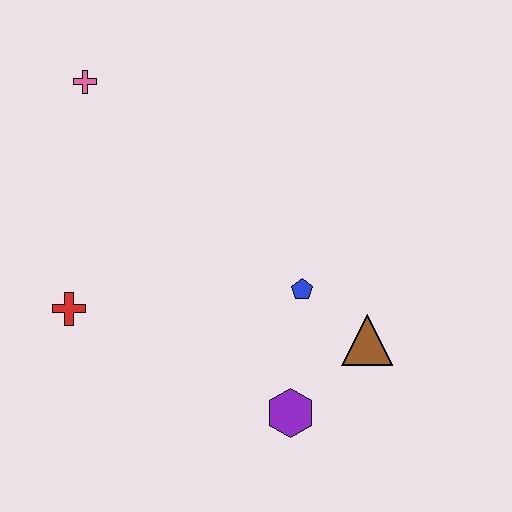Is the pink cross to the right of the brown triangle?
No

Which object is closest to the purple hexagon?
The brown triangle is closest to the purple hexagon.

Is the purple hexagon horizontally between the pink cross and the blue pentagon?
Yes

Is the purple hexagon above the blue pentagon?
No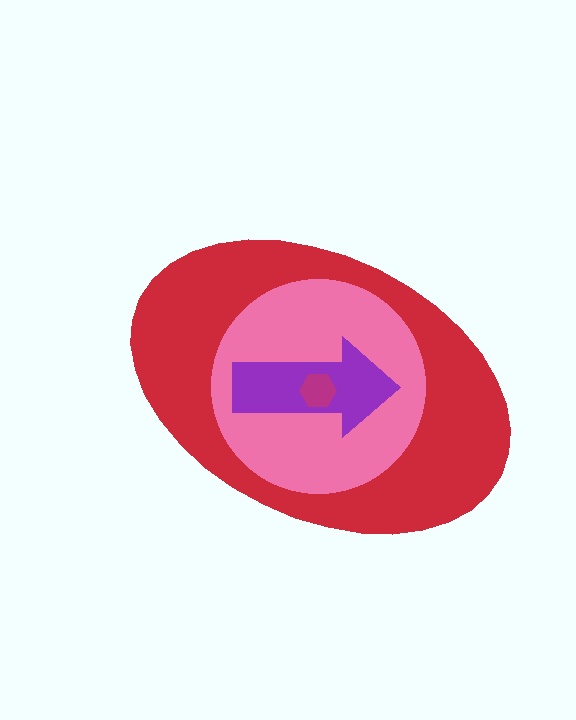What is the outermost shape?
The red ellipse.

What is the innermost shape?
The magenta hexagon.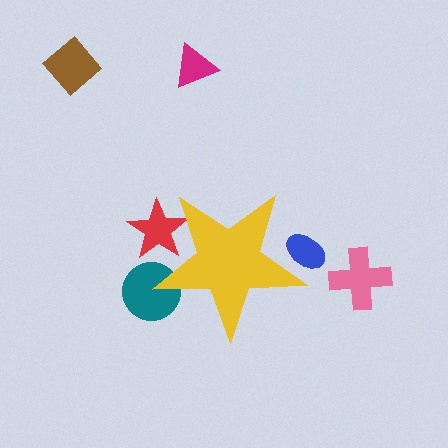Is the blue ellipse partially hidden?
Yes, the blue ellipse is partially hidden behind the yellow star.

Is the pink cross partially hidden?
No, the pink cross is fully visible.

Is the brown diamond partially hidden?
No, the brown diamond is fully visible.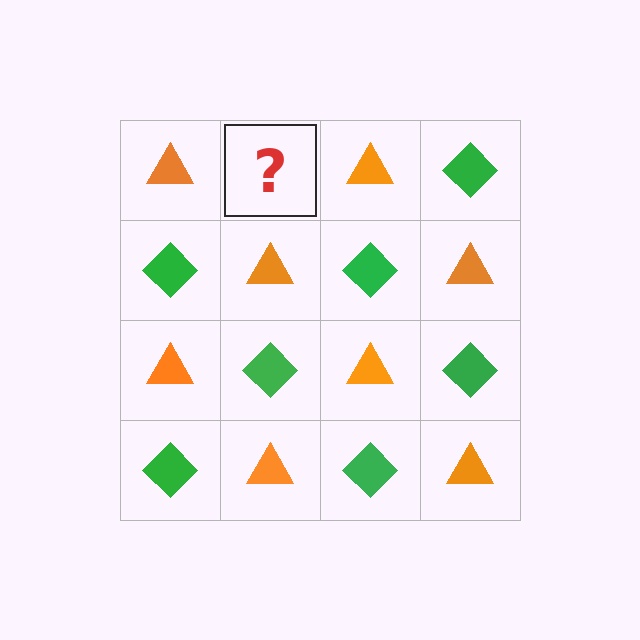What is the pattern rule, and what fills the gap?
The rule is that it alternates orange triangle and green diamond in a checkerboard pattern. The gap should be filled with a green diamond.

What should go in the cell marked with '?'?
The missing cell should contain a green diamond.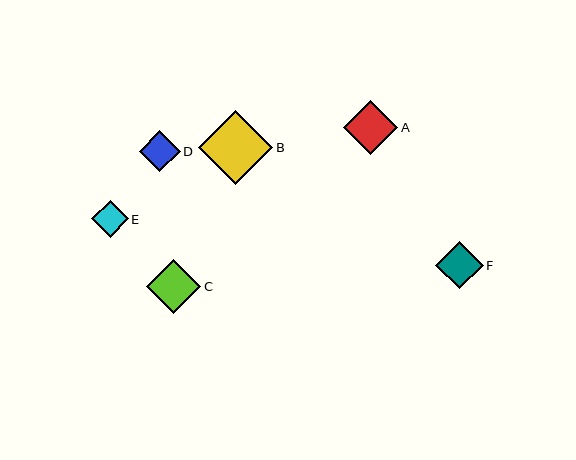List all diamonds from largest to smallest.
From largest to smallest: B, C, A, F, D, E.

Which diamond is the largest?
Diamond B is the largest with a size of approximately 74 pixels.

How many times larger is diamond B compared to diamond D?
Diamond B is approximately 1.8 times the size of diamond D.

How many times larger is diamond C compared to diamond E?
Diamond C is approximately 1.5 times the size of diamond E.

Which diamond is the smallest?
Diamond E is the smallest with a size of approximately 37 pixels.